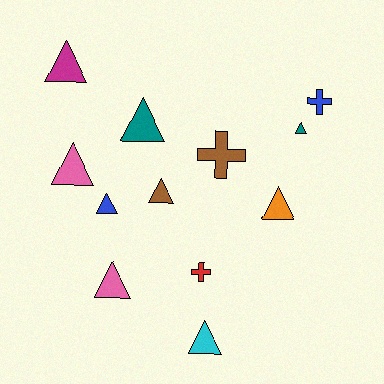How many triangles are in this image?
There are 9 triangles.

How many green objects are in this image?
There are no green objects.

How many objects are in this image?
There are 12 objects.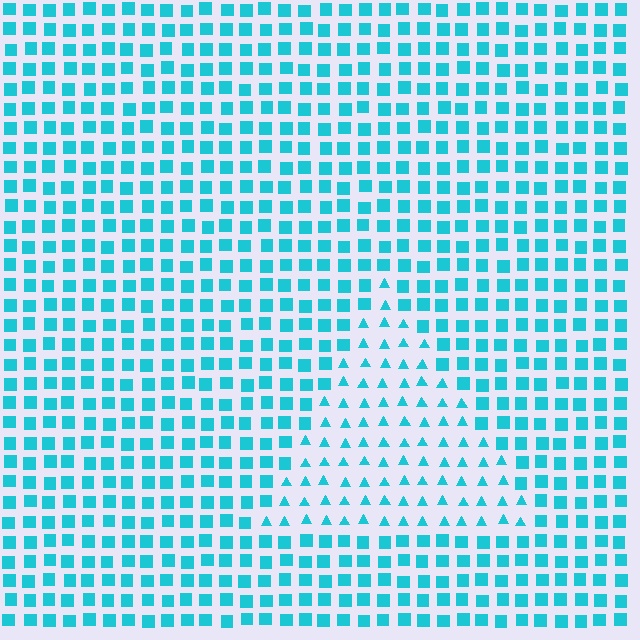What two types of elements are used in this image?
The image uses triangles inside the triangle region and squares outside it.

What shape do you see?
I see a triangle.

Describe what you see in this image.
The image is filled with small cyan elements arranged in a uniform grid. A triangle-shaped region contains triangles, while the surrounding area contains squares. The boundary is defined purely by the change in element shape.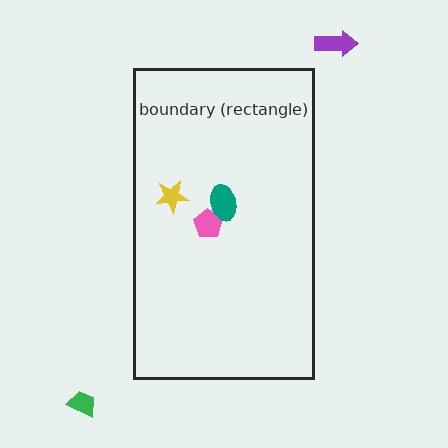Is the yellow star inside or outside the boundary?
Inside.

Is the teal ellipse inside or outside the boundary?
Inside.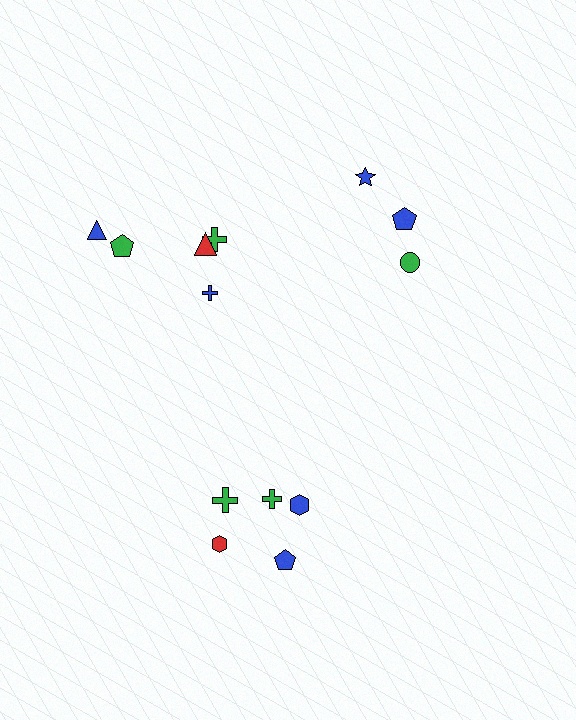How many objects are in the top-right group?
There are 3 objects.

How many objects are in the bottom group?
There are 5 objects.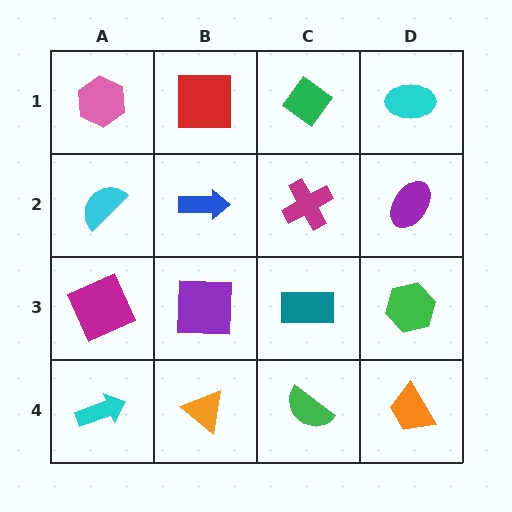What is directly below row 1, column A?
A cyan semicircle.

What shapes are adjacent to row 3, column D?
A purple ellipse (row 2, column D), an orange trapezoid (row 4, column D), a teal rectangle (row 3, column C).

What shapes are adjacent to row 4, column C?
A teal rectangle (row 3, column C), an orange triangle (row 4, column B), an orange trapezoid (row 4, column D).